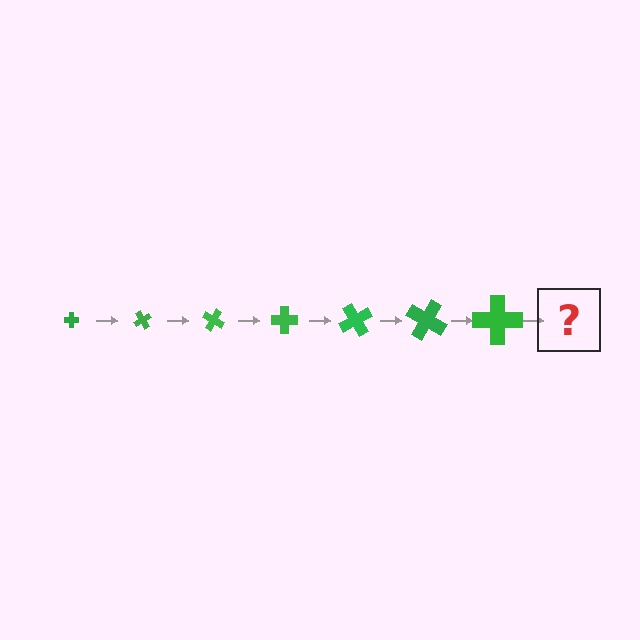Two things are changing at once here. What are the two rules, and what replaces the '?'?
The two rules are that the cross grows larger each step and it rotates 60 degrees each step. The '?' should be a cross, larger than the previous one and rotated 420 degrees from the start.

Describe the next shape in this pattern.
It should be a cross, larger than the previous one and rotated 420 degrees from the start.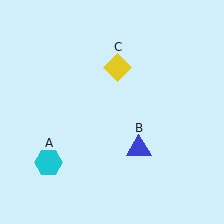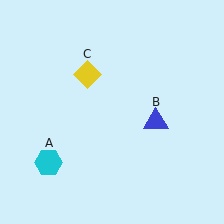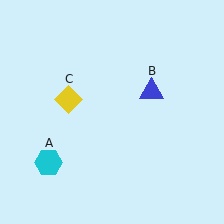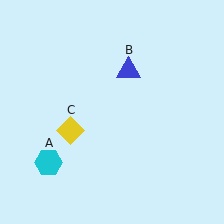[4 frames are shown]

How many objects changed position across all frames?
2 objects changed position: blue triangle (object B), yellow diamond (object C).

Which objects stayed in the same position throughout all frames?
Cyan hexagon (object A) remained stationary.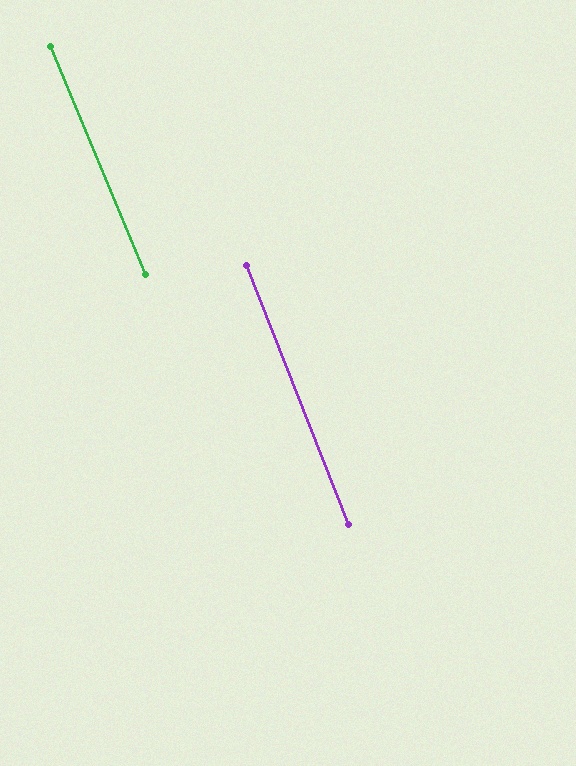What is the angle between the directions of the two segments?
Approximately 1 degree.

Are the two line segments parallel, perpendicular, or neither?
Parallel — their directions differ by only 1.1°.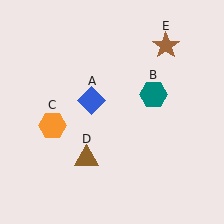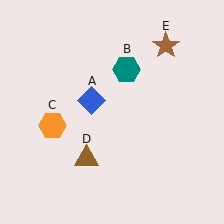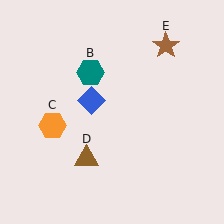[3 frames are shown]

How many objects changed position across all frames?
1 object changed position: teal hexagon (object B).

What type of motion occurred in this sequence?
The teal hexagon (object B) rotated counterclockwise around the center of the scene.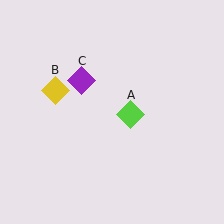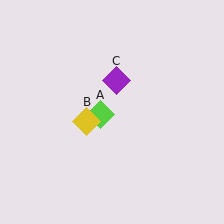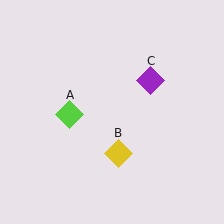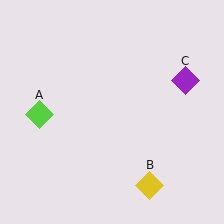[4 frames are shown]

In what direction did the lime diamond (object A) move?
The lime diamond (object A) moved left.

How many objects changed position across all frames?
3 objects changed position: lime diamond (object A), yellow diamond (object B), purple diamond (object C).